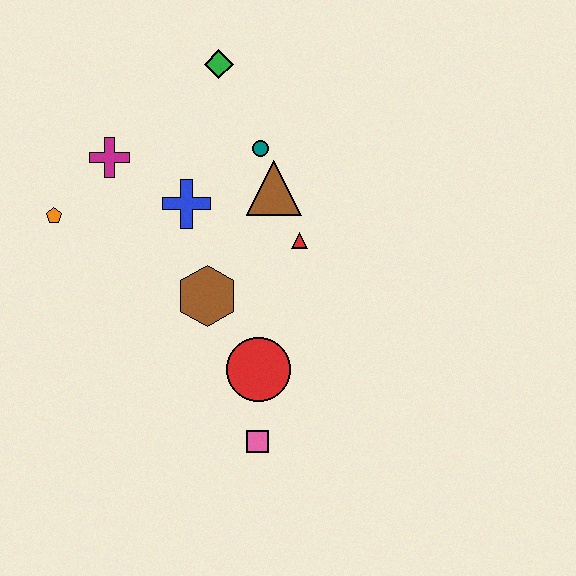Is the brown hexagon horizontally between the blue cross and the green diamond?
Yes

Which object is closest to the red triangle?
The brown triangle is closest to the red triangle.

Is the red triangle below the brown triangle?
Yes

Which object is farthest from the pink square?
The green diamond is farthest from the pink square.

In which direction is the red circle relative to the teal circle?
The red circle is below the teal circle.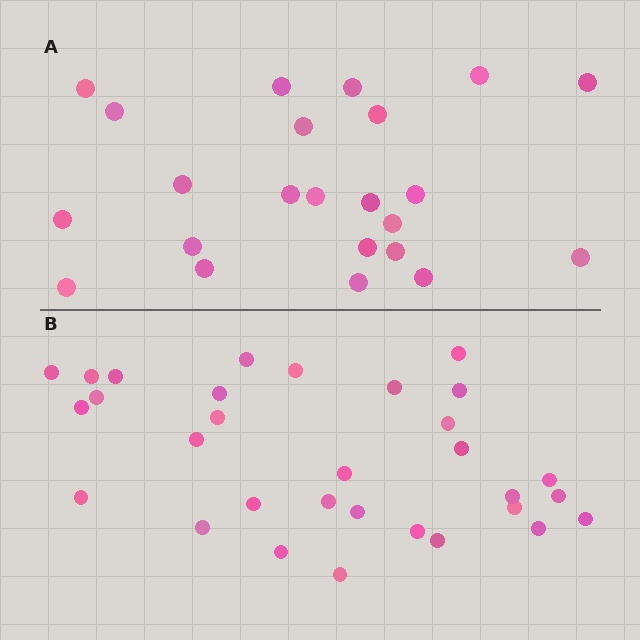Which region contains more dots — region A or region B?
Region B (the bottom region) has more dots.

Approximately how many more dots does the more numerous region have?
Region B has roughly 8 or so more dots than region A.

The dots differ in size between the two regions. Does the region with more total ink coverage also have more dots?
No. Region A has more total ink coverage because its dots are larger, but region B actually contains more individual dots. Total area can be misleading — the number of items is what matters here.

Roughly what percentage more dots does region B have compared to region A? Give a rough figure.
About 35% more.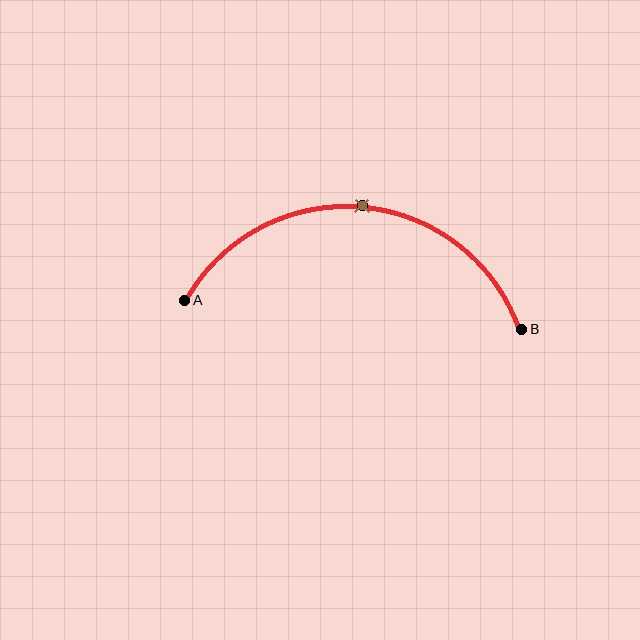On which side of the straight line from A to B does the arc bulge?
The arc bulges above the straight line connecting A and B.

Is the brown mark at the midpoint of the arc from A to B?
Yes. The brown mark lies on the arc at equal arc-length from both A and B — it is the arc midpoint.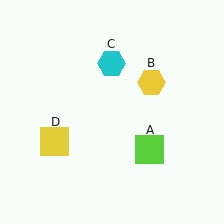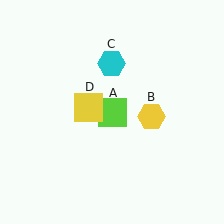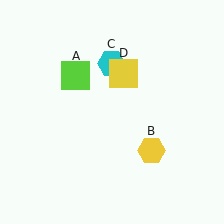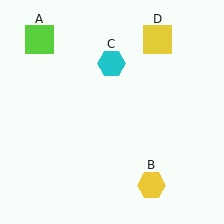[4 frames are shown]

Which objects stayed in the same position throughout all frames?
Cyan hexagon (object C) remained stationary.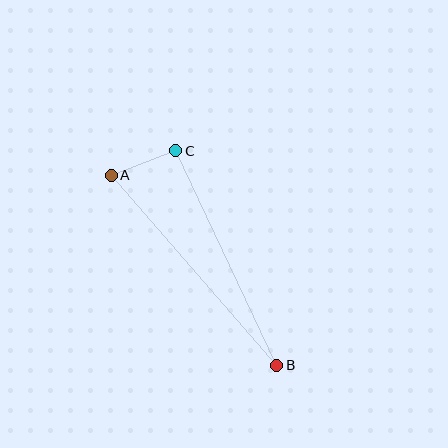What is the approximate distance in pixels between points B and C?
The distance between B and C is approximately 237 pixels.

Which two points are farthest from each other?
Points A and B are farthest from each other.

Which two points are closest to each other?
Points A and C are closest to each other.